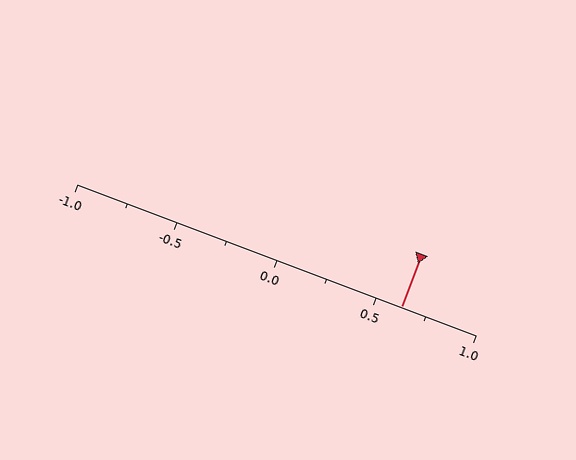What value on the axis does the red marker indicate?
The marker indicates approximately 0.62.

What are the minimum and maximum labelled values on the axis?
The axis runs from -1.0 to 1.0.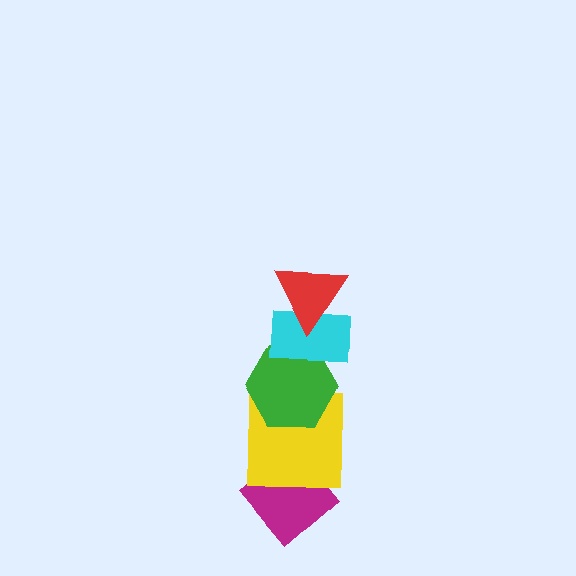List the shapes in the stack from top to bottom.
From top to bottom: the red triangle, the cyan rectangle, the green hexagon, the yellow square, the magenta diamond.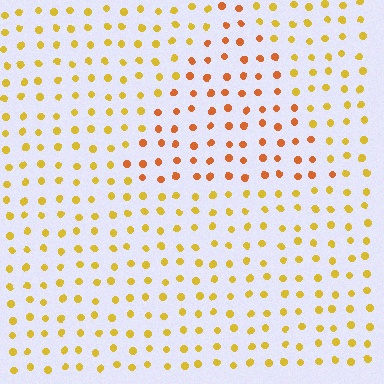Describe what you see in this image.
The image is filled with small yellow elements in a uniform arrangement. A triangle-shaped region is visible where the elements are tinted to a slightly different hue, forming a subtle color boundary.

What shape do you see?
I see a triangle.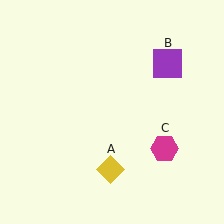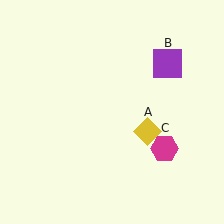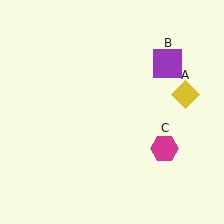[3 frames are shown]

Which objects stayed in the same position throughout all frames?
Purple square (object B) and magenta hexagon (object C) remained stationary.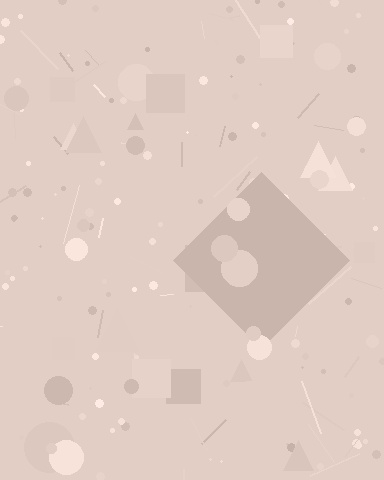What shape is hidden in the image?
A diamond is hidden in the image.